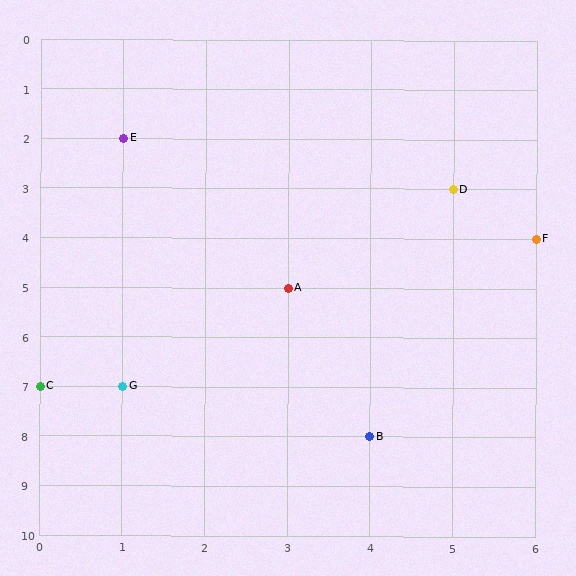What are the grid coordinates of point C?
Point C is at grid coordinates (0, 7).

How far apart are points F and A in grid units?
Points F and A are 3 columns and 1 row apart (about 3.2 grid units diagonally).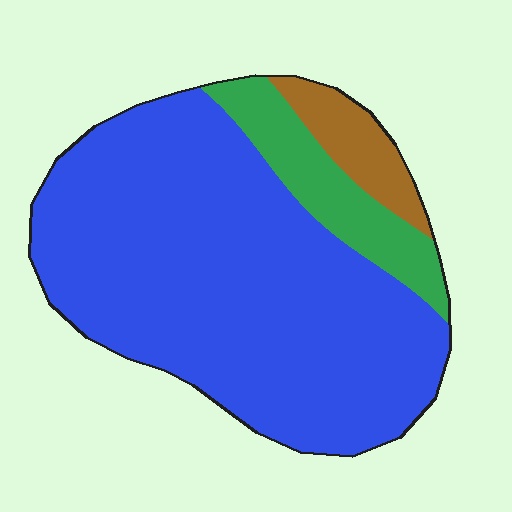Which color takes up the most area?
Blue, at roughly 80%.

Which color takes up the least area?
Brown, at roughly 10%.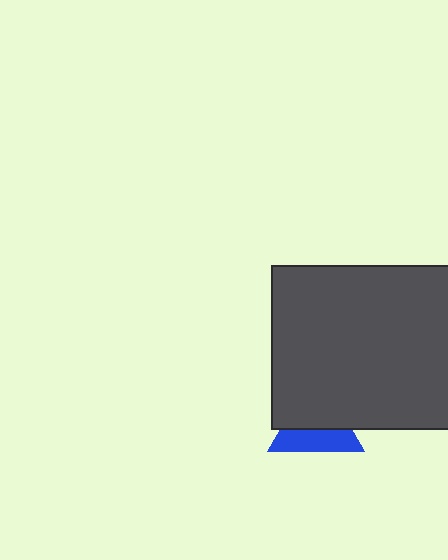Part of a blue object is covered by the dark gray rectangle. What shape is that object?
It is a triangle.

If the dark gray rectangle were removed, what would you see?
You would see the complete blue triangle.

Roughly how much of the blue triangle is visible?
About half of it is visible (roughly 46%).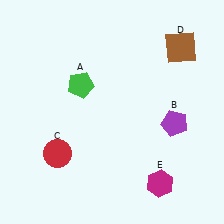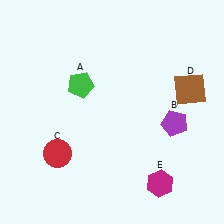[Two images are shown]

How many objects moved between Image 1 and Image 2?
1 object moved between the two images.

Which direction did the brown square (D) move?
The brown square (D) moved down.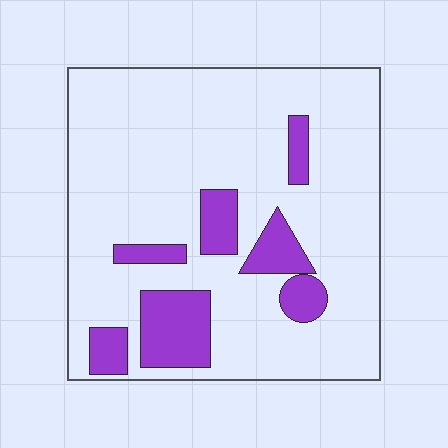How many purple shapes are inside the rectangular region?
7.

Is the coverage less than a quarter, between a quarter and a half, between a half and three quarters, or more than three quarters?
Less than a quarter.